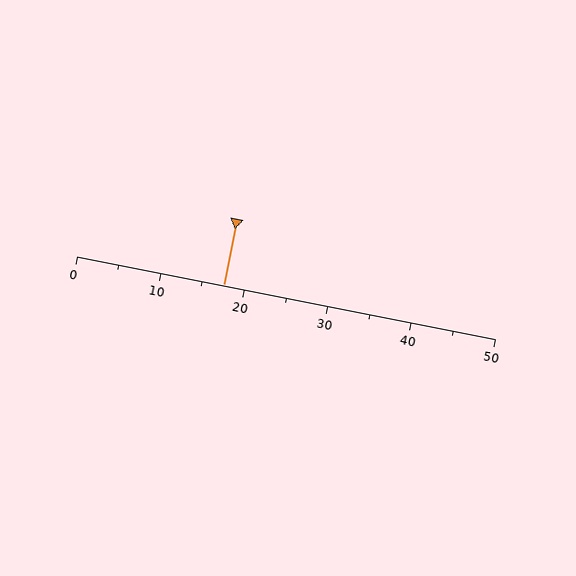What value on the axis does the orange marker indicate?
The marker indicates approximately 17.5.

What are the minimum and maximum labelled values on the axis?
The axis runs from 0 to 50.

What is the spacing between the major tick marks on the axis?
The major ticks are spaced 10 apart.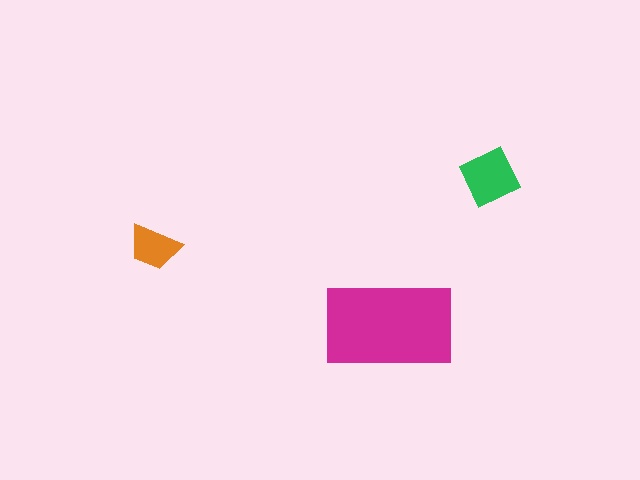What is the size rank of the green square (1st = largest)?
2nd.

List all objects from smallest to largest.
The orange trapezoid, the green square, the magenta rectangle.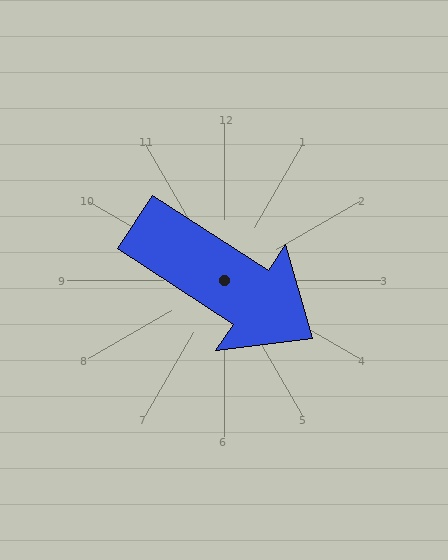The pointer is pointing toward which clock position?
Roughly 4 o'clock.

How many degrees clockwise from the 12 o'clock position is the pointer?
Approximately 123 degrees.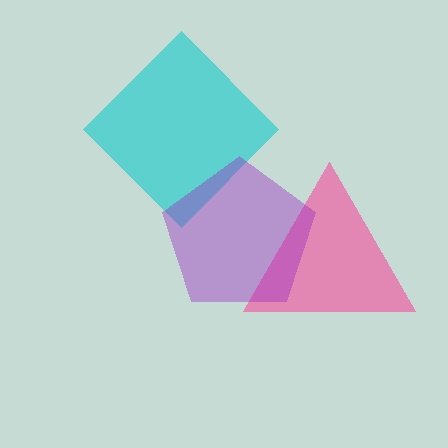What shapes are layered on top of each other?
The layered shapes are: a pink triangle, a cyan diamond, a purple pentagon.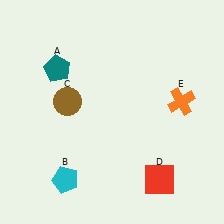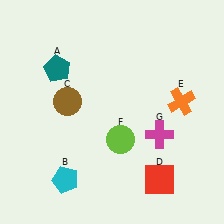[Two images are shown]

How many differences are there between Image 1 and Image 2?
There are 2 differences between the two images.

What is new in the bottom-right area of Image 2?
A lime circle (F) was added in the bottom-right area of Image 2.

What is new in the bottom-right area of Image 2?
A magenta cross (G) was added in the bottom-right area of Image 2.